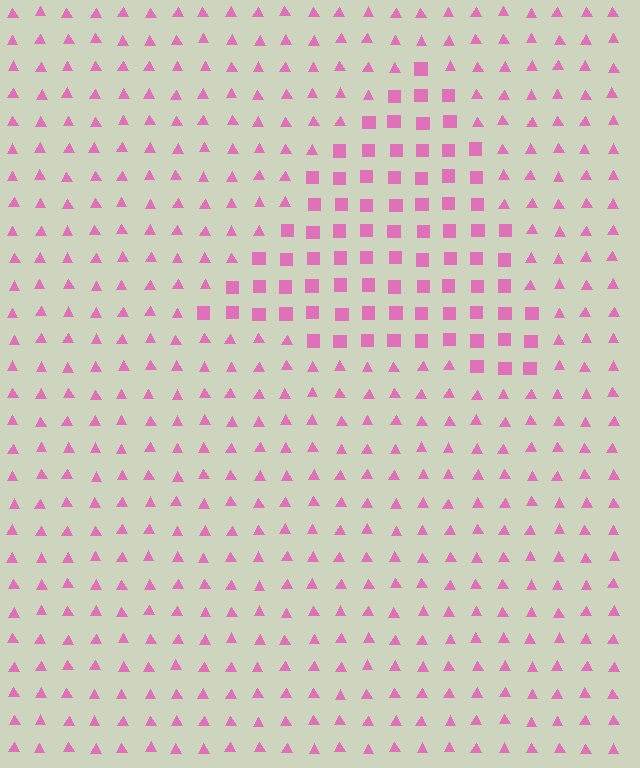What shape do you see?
I see a triangle.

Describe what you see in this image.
The image is filled with small pink elements arranged in a uniform grid. A triangle-shaped region contains squares, while the surrounding area contains triangles. The boundary is defined purely by the change in element shape.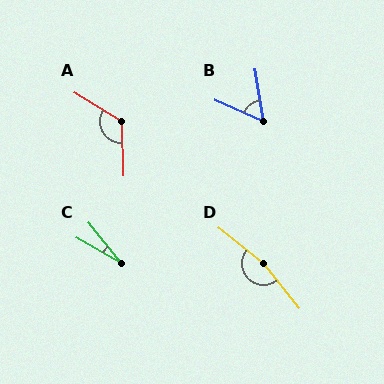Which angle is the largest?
D, at approximately 167 degrees.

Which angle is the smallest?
C, at approximately 21 degrees.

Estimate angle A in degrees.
Approximately 122 degrees.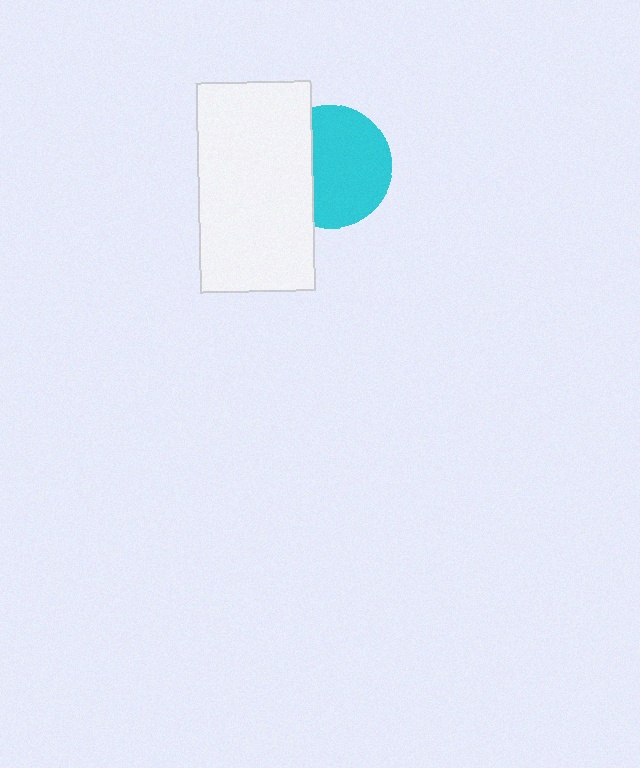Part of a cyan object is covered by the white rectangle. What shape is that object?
It is a circle.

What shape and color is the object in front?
The object in front is a white rectangle.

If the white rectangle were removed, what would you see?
You would see the complete cyan circle.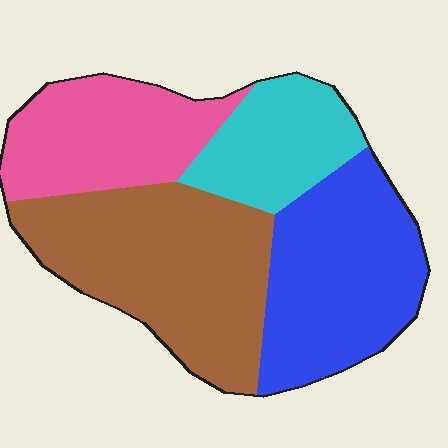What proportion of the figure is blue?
Blue takes up between a quarter and a half of the figure.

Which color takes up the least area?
Cyan, at roughly 15%.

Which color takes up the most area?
Brown, at roughly 35%.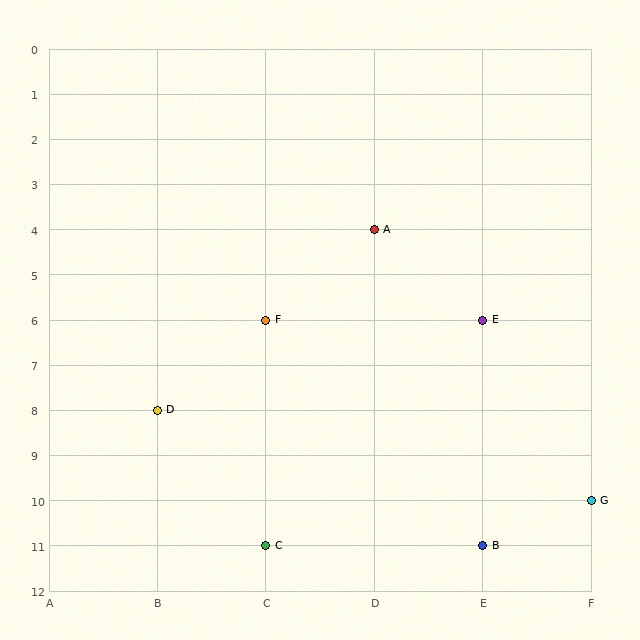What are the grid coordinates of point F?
Point F is at grid coordinates (C, 6).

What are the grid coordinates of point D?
Point D is at grid coordinates (B, 8).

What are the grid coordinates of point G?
Point G is at grid coordinates (F, 10).